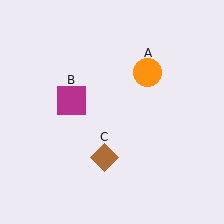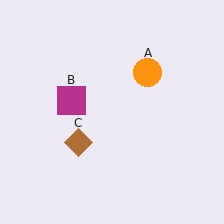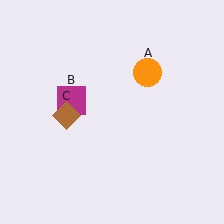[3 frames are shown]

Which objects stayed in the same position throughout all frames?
Orange circle (object A) and magenta square (object B) remained stationary.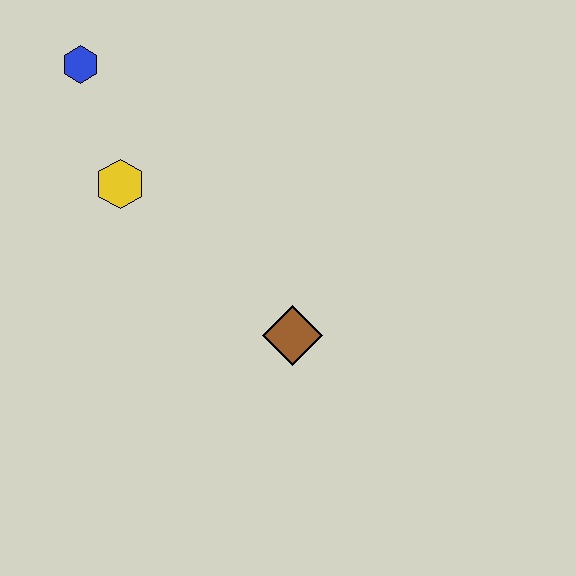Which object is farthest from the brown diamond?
The blue hexagon is farthest from the brown diamond.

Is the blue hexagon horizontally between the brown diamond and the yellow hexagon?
No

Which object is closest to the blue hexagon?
The yellow hexagon is closest to the blue hexagon.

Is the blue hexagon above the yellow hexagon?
Yes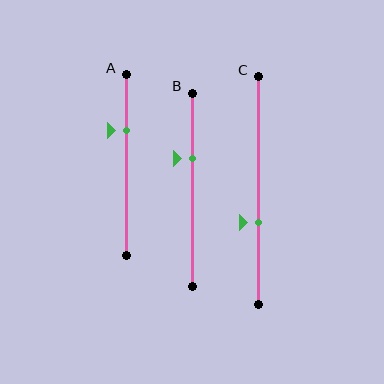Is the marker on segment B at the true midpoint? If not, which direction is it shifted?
No, the marker on segment B is shifted upward by about 16% of the segment length.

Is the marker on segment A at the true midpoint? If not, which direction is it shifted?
No, the marker on segment A is shifted upward by about 19% of the segment length.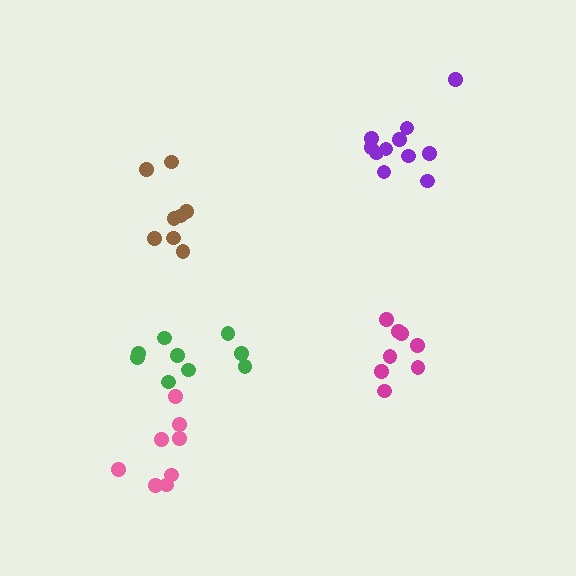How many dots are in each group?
Group 1: 9 dots, Group 2: 11 dots, Group 3: 8 dots, Group 4: 8 dots, Group 5: 8 dots (44 total).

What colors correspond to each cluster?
The clusters are colored: green, purple, brown, magenta, pink.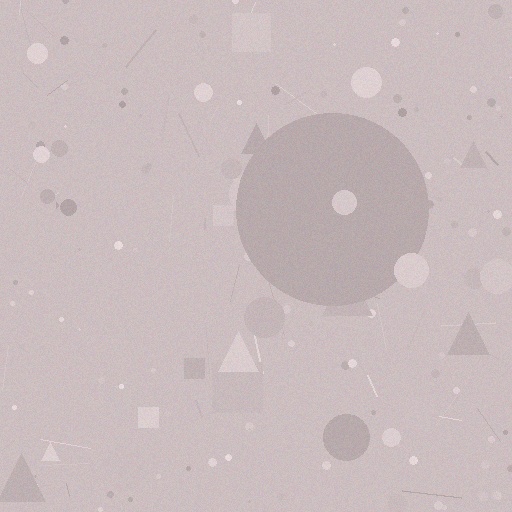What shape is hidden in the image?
A circle is hidden in the image.